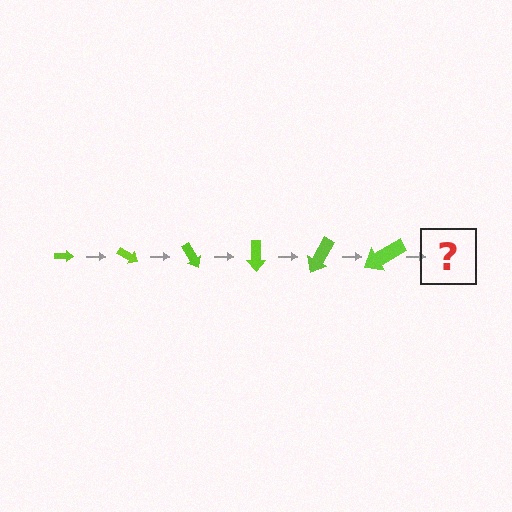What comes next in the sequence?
The next element should be an arrow, larger than the previous one and rotated 180 degrees from the start.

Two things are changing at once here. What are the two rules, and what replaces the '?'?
The two rules are that the arrow grows larger each step and it rotates 30 degrees each step. The '?' should be an arrow, larger than the previous one and rotated 180 degrees from the start.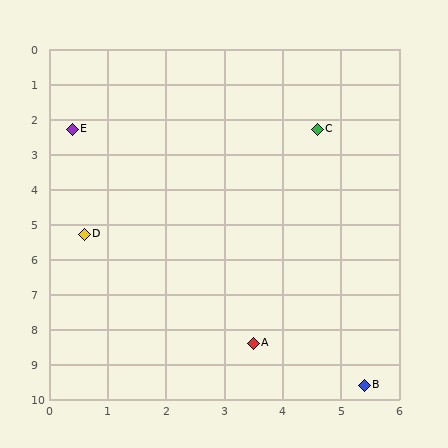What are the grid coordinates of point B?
Point B is at approximately (5.4, 9.6).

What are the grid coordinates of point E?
Point E is at approximately (0.4, 2.3).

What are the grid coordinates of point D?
Point D is at approximately (0.6, 5.3).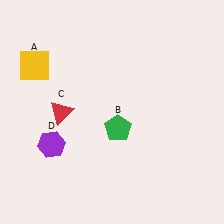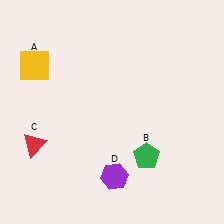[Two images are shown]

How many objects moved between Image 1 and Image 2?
3 objects moved between the two images.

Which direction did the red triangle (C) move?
The red triangle (C) moved down.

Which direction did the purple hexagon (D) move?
The purple hexagon (D) moved right.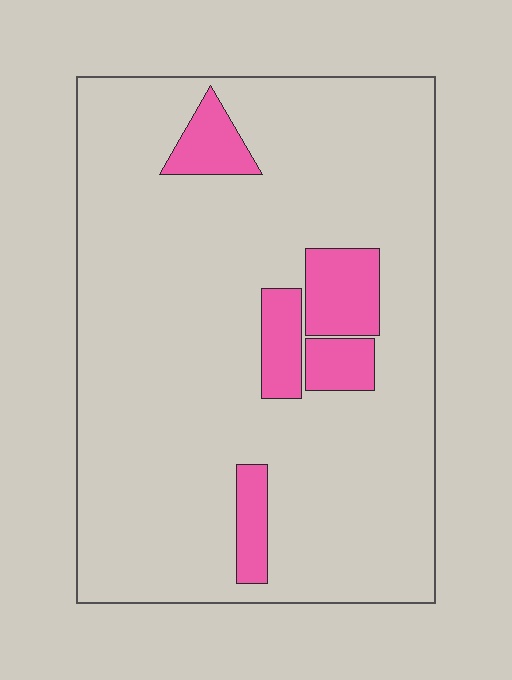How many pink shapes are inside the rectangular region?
5.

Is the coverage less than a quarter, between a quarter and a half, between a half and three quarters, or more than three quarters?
Less than a quarter.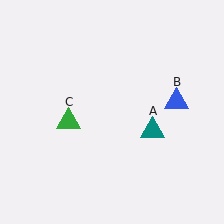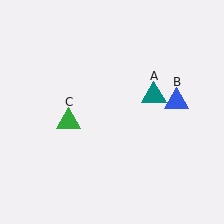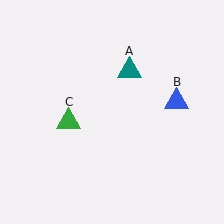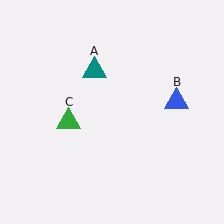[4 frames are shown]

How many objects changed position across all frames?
1 object changed position: teal triangle (object A).